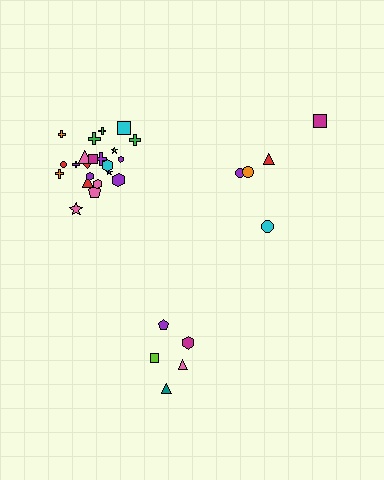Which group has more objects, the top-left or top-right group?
The top-left group.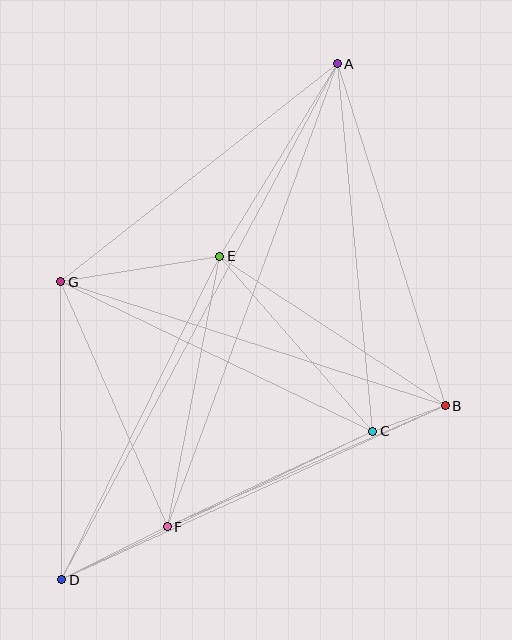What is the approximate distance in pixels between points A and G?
The distance between A and G is approximately 352 pixels.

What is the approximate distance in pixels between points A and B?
The distance between A and B is approximately 359 pixels.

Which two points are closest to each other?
Points B and C are closest to each other.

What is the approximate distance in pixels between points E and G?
The distance between E and G is approximately 161 pixels.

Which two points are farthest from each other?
Points A and D are farthest from each other.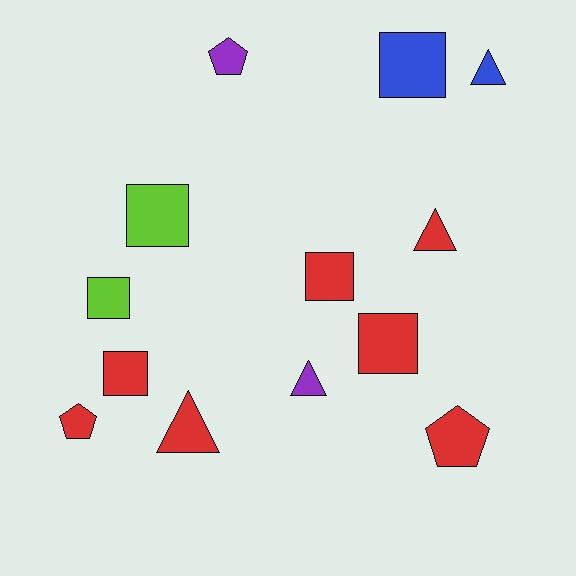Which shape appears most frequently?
Square, with 6 objects.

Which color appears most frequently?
Red, with 7 objects.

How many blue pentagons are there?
There are no blue pentagons.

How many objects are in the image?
There are 13 objects.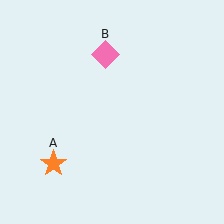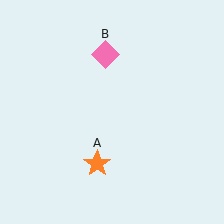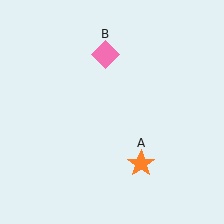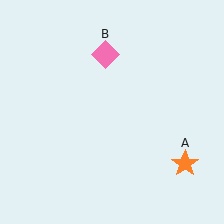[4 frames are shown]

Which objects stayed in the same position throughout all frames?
Pink diamond (object B) remained stationary.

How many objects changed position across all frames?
1 object changed position: orange star (object A).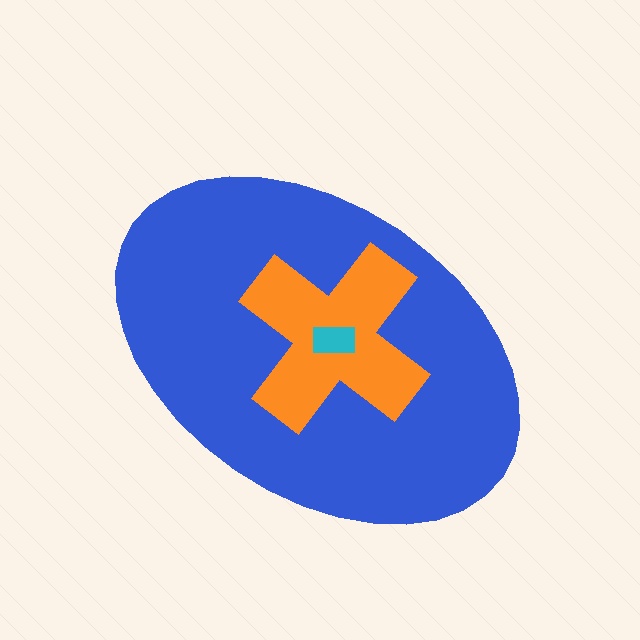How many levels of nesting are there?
3.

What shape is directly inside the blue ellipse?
The orange cross.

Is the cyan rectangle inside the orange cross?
Yes.